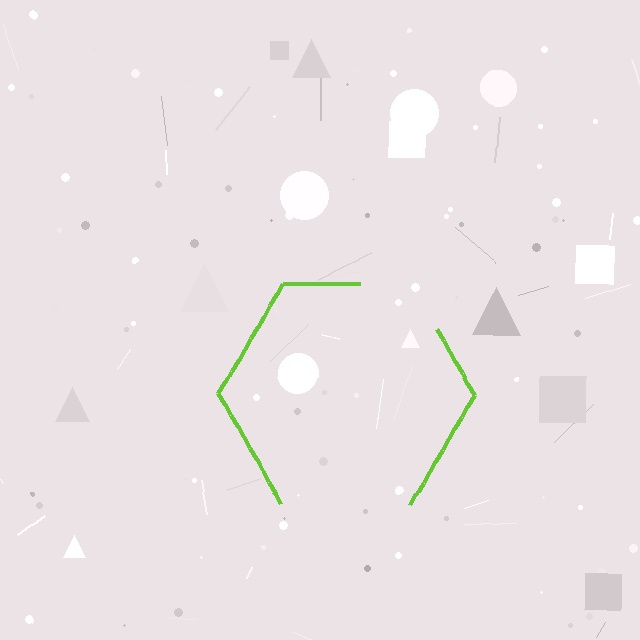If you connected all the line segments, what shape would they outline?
They would outline a hexagon.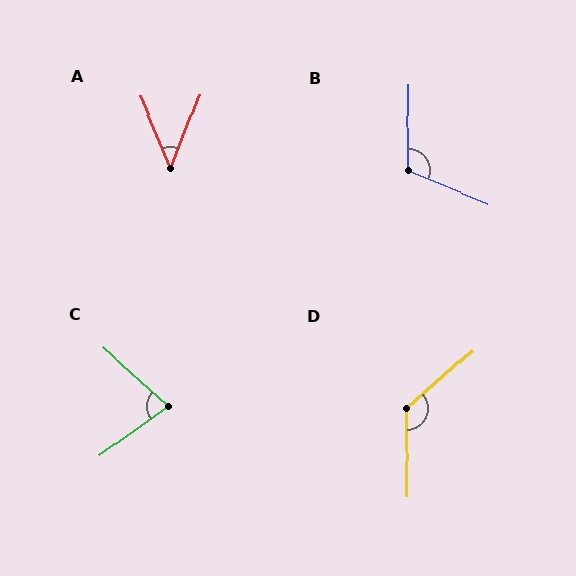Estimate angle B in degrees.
Approximately 113 degrees.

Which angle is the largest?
D, at approximately 130 degrees.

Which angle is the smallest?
A, at approximately 44 degrees.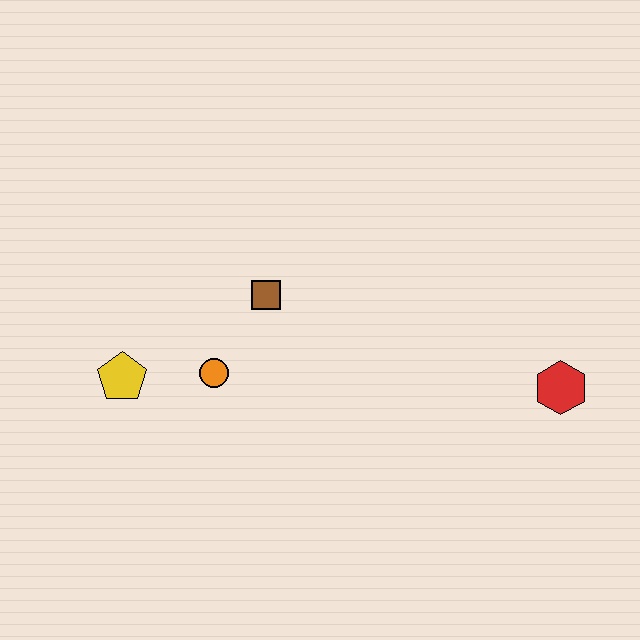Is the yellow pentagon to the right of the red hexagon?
No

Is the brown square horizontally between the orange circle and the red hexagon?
Yes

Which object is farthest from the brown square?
The red hexagon is farthest from the brown square.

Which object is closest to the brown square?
The orange circle is closest to the brown square.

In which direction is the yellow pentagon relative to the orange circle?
The yellow pentagon is to the left of the orange circle.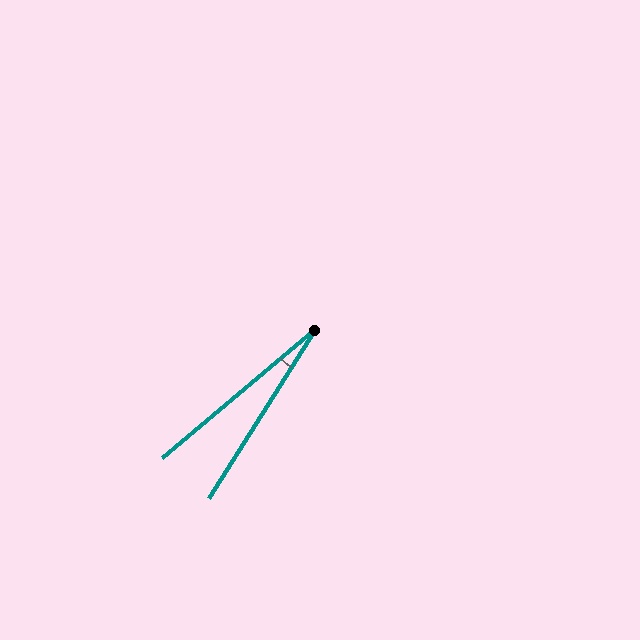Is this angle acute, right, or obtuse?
It is acute.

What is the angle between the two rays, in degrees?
Approximately 18 degrees.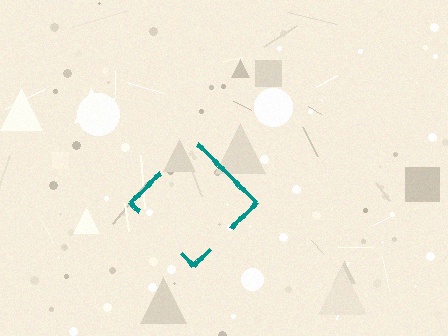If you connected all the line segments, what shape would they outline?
They would outline a diamond.